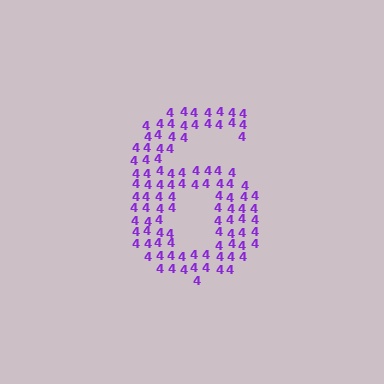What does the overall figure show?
The overall figure shows the digit 6.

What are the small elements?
The small elements are digit 4's.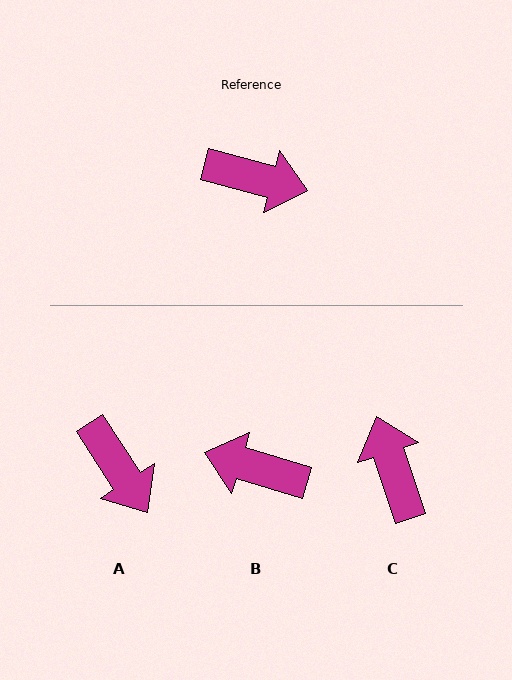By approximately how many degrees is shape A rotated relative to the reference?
Approximately 42 degrees clockwise.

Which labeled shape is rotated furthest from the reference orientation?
B, about 178 degrees away.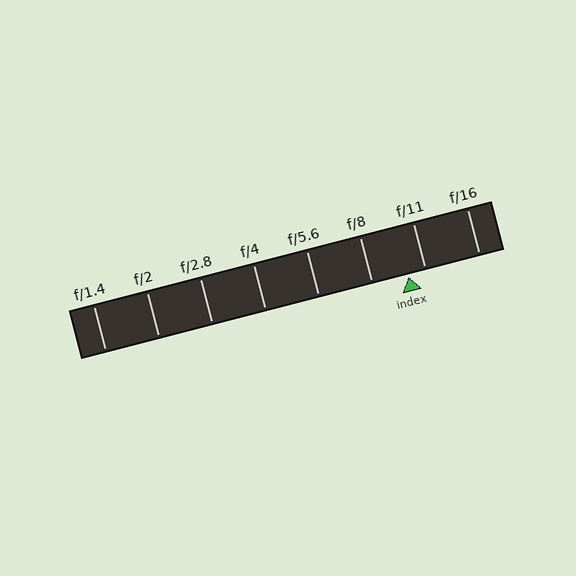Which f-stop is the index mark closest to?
The index mark is closest to f/11.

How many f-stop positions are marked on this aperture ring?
There are 8 f-stop positions marked.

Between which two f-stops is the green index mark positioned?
The index mark is between f/8 and f/11.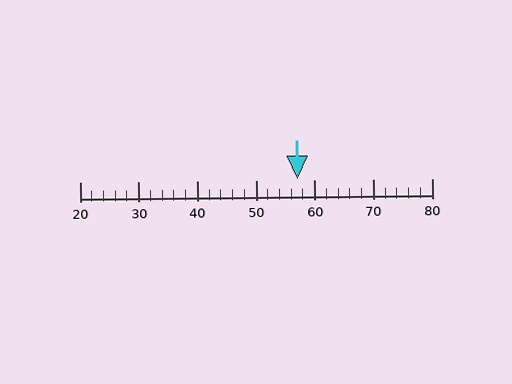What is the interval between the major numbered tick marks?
The major tick marks are spaced 10 units apart.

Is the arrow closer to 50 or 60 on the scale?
The arrow is closer to 60.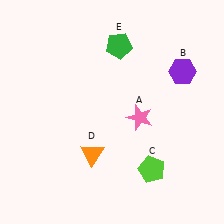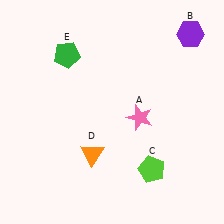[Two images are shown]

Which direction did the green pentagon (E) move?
The green pentagon (E) moved left.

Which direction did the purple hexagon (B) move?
The purple hexagon (B) moved up.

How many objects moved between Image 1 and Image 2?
2 objects moved between the two images.